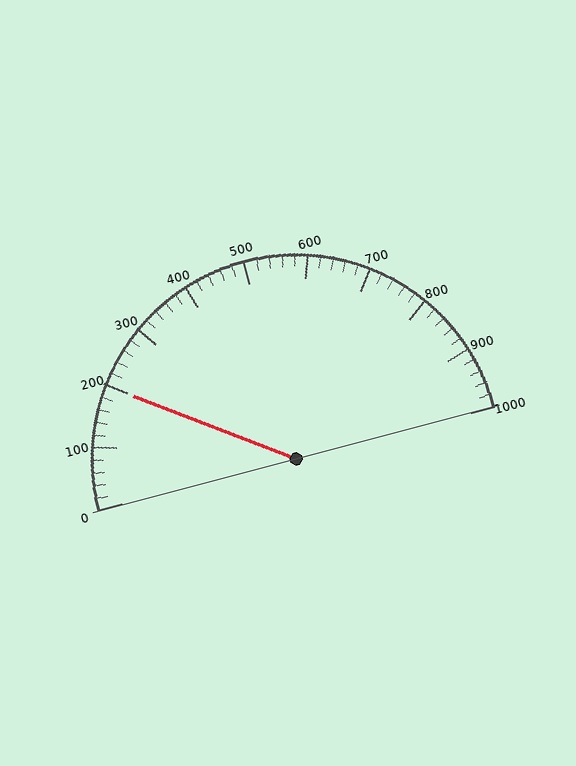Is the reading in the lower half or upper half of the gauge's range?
The reading is in the lower half of the range (0 to 1000).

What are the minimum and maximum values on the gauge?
The gauge ranges from 0 to 1000.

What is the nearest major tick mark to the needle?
The nearest major tick mark is 200.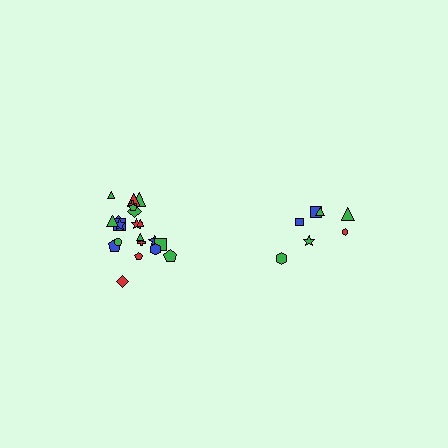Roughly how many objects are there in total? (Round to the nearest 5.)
Roughly 30 objects in total.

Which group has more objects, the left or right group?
The left group.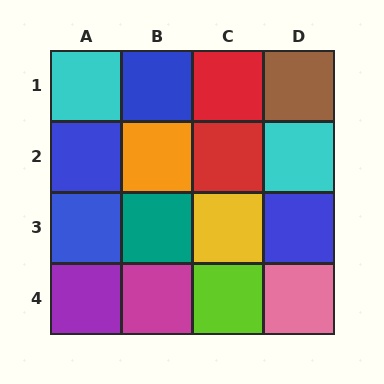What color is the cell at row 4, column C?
Lime.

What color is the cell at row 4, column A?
Purple.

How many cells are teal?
1 cell is teal.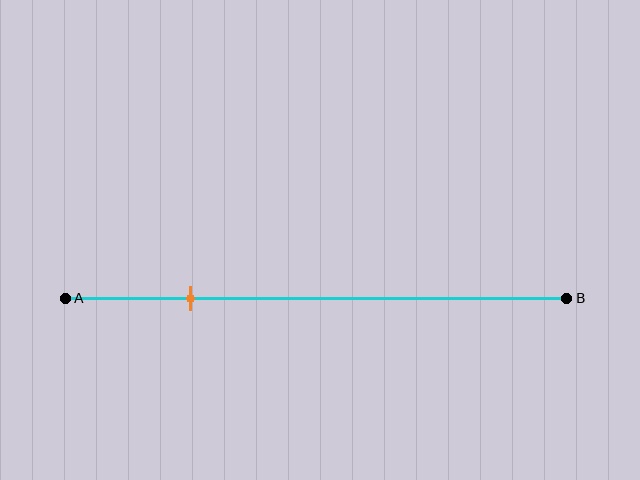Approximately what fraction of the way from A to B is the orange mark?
The orange mark is approximately 25% of the way from A to B.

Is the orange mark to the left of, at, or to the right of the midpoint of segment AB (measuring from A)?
The orange mark is to the left of the midpoint of segment AB.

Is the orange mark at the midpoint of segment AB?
No, the mark is at about 25% from A, not at the 50% midpoint.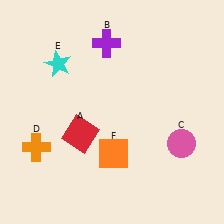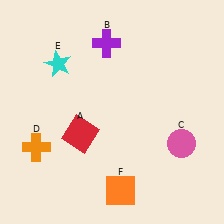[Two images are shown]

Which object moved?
The orange square (F) moved down.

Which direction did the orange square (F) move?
The orange square (F) moved down.